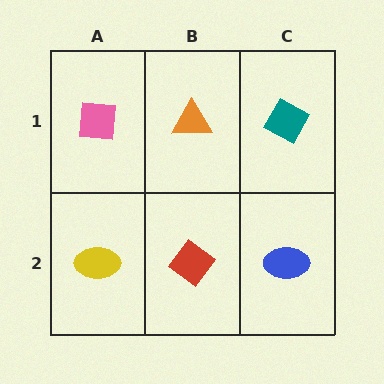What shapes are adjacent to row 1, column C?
A blue ellipse (row 2, column C), an orange triangle (row 1, column B).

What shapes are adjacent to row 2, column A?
A pink square (row 1, column A), a red diamond (row 2, column B).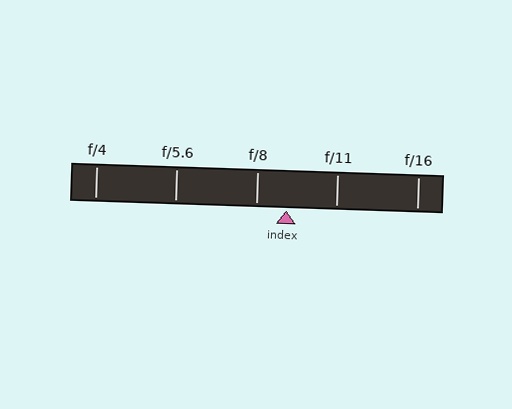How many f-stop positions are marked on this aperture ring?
There are 5 f-stop positions marked.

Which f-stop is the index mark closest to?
The index mark is closest to f/8.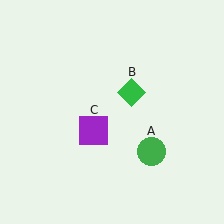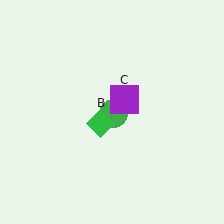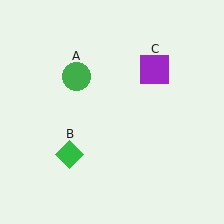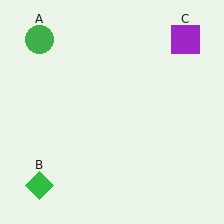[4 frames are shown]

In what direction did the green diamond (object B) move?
The green diamond (object B) moved down and to the left.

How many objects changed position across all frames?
3 objects changed position: green circle (object A), green diamond (object B), purple square (object C).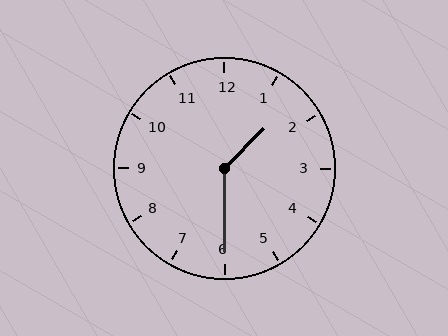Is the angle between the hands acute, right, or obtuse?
It is obtuse.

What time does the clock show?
1:30.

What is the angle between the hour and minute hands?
Approximately 135 degrees.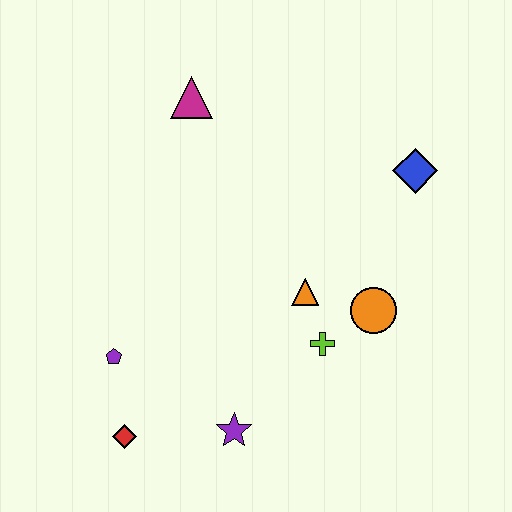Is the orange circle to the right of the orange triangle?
Yes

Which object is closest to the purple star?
The red diamond is closest to the purple star.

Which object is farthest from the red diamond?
The blue diamond is farthest from the red diamond.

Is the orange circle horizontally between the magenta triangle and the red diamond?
No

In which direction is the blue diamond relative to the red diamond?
The blue diamond is to the right of the red diamond.